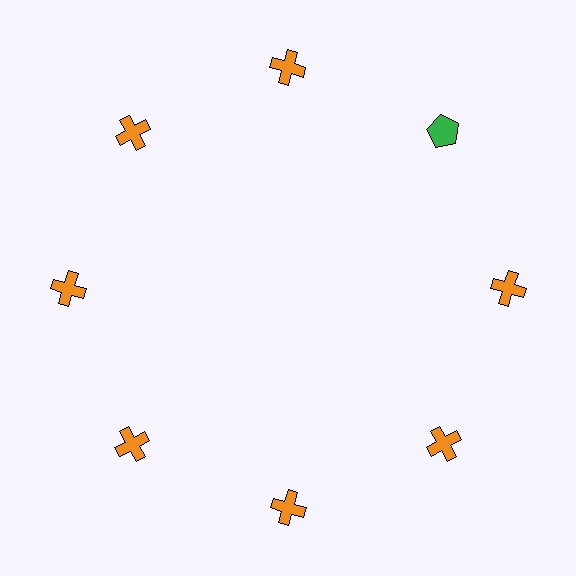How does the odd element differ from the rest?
It differs in both color (green instead of orange) and shape (pentagon instead of cross).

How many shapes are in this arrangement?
There are 8 shapes arranged in a ring pattern.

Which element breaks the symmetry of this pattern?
The green pentagon at roughly the 2 o'clock position breaks the symmetry. All other shapes are orange crosses.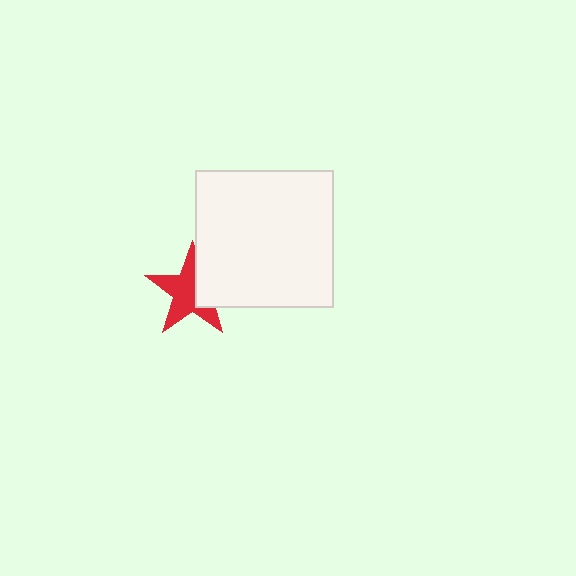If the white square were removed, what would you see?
You would see the complete red star.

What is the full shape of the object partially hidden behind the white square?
The partially hidden object is a red star.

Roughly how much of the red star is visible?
Most of it is visible (roughly 67%).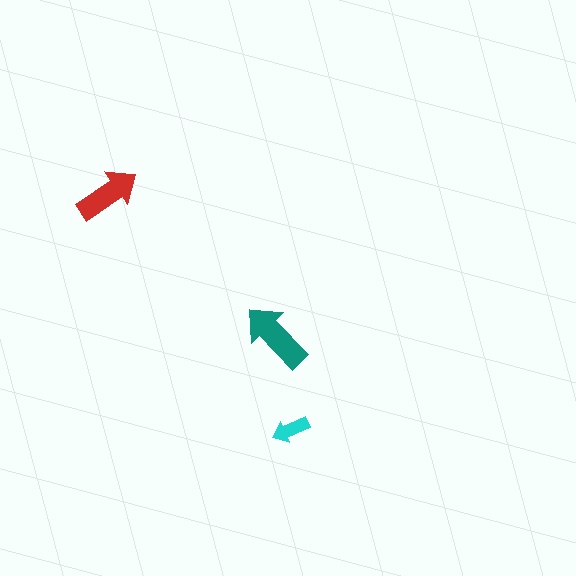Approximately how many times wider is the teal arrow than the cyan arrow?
About 2 times wider.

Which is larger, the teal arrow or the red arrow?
The teal one.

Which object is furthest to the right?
The cyan arrow is rightmost.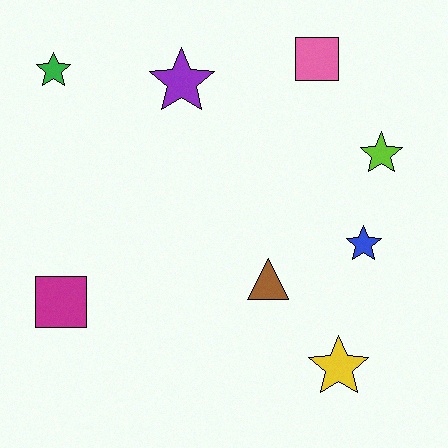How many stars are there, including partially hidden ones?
There are 5 stars.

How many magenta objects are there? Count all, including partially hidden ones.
There is 1 magenta object.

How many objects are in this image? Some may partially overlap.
There are 8 objects.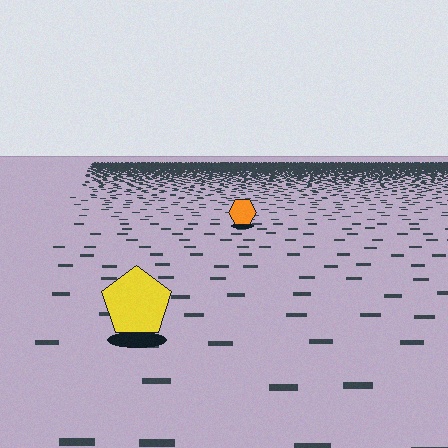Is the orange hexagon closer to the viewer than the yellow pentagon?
No. The yellow pentagon is closer — you can tell from the texture gradient: the ground texture is coarser near it.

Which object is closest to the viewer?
The yellow pentagon is closest. The texture marks near it are larger and more spread out.